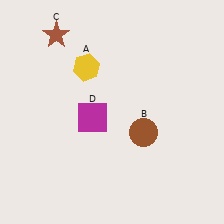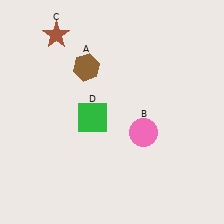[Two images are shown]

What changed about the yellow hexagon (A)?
In Image 1, A is yellow. In Image 2, it changed to brown.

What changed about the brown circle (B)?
In Image 1, B is brown. In Image 2, it changed to pink.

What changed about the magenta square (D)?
In Image 1, D is magenta. In Image 2, it changed to green.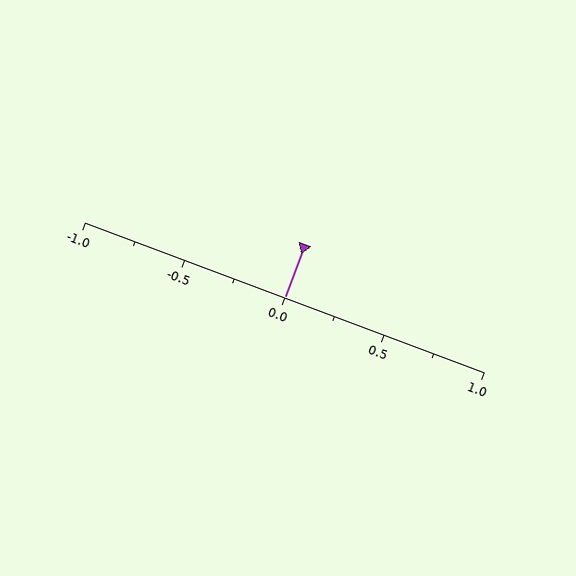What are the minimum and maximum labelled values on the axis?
The axis runs from -1.0 to 1.0.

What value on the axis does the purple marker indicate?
The marker indicates approximately 0.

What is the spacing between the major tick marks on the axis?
The major ticks are spaced 0.5 apart.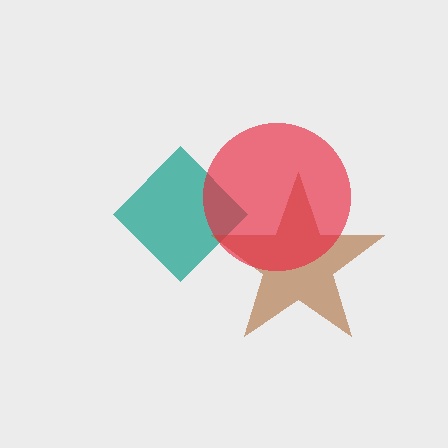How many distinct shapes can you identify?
There are 3 distinct shapes: a teal diamond, a brown star, a red circle.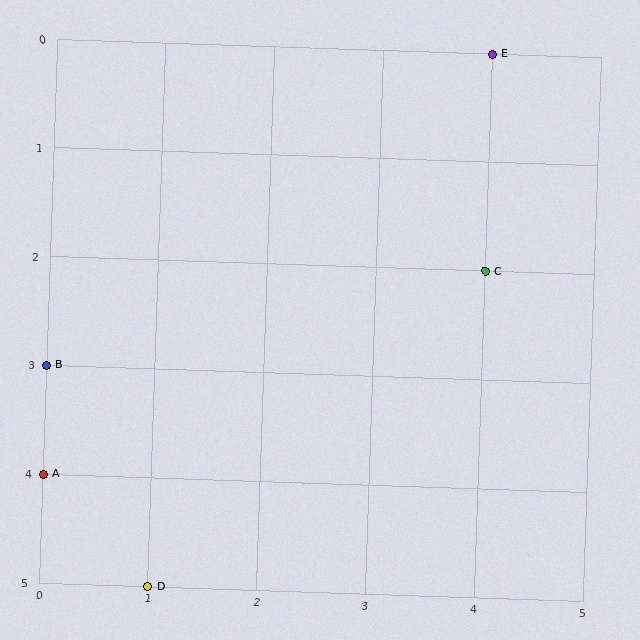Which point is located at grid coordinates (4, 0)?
Point E is at (4, 0).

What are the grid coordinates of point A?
Point A is at grid coordinates (0, 4).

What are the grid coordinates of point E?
Point E is at grid coordinates (4, 0).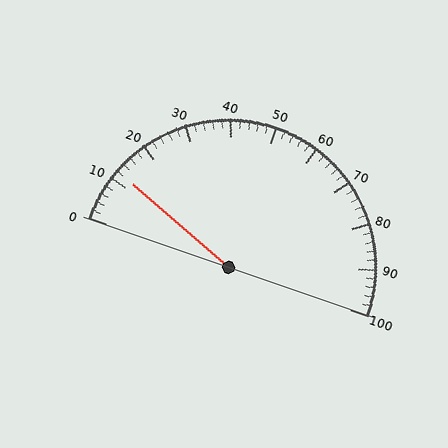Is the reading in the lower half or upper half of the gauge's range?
The reading is in the lower half of the range (0 to 100).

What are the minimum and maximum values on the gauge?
The gauge ranges from 0 to 100.